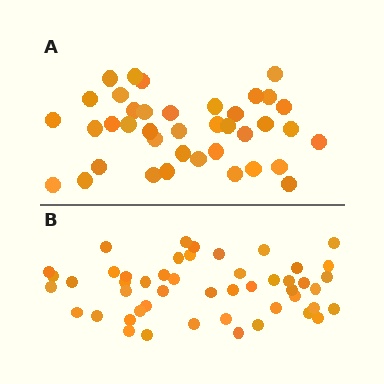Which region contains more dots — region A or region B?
Region B (the bottom region) has more dots.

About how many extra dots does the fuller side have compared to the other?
Region B has roughly 10 or so more dots than region A.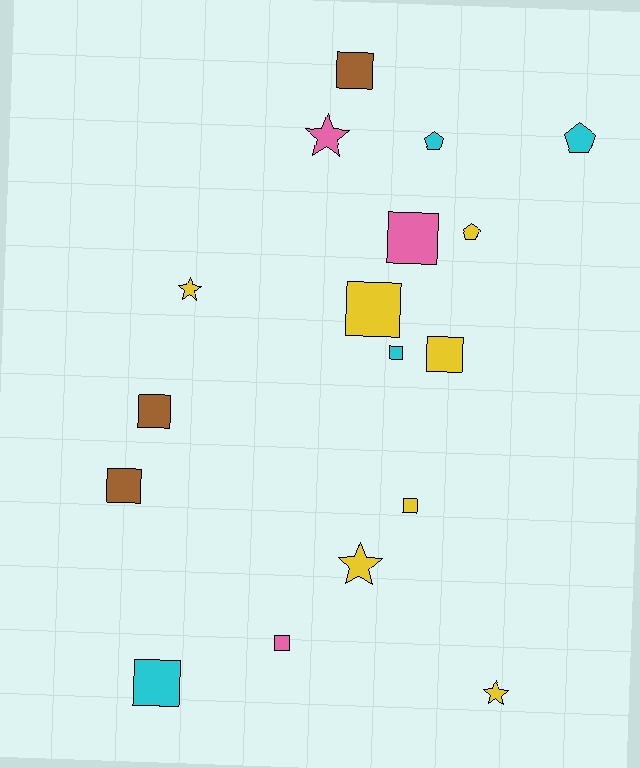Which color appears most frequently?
Yellow, with 7 objects.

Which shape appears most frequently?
Square, with 10 objects.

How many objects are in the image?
There are 17 objects.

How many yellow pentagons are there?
There is 1 yellow pentagon.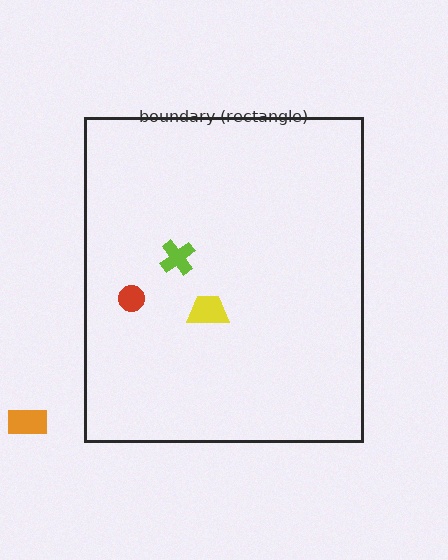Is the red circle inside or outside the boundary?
Inside.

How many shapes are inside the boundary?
3 inside, 1 outside.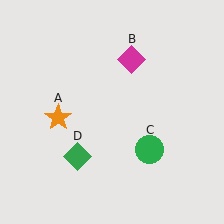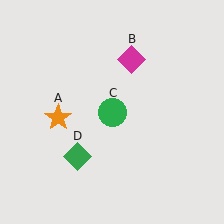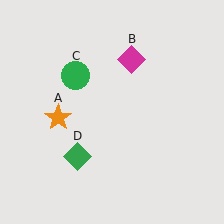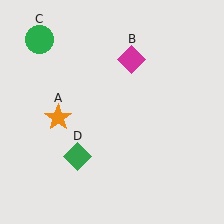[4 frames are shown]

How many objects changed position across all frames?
1 object changed position: green circle (object C).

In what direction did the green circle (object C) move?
The green circle (object C) moved up and to the left.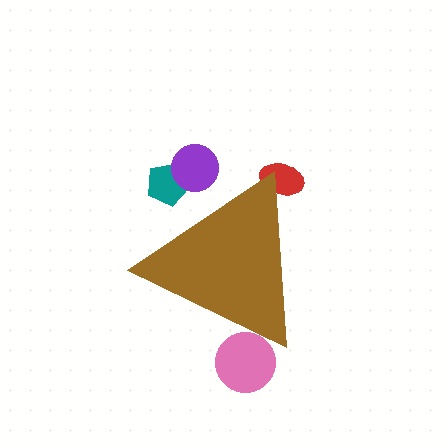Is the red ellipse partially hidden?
Yes, the red ellipse is partially hidden behind the brown triangle.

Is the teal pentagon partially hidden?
Yes, the teal pentagon is partially hidden behind the brown triangle.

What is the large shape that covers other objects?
A brown triangle.